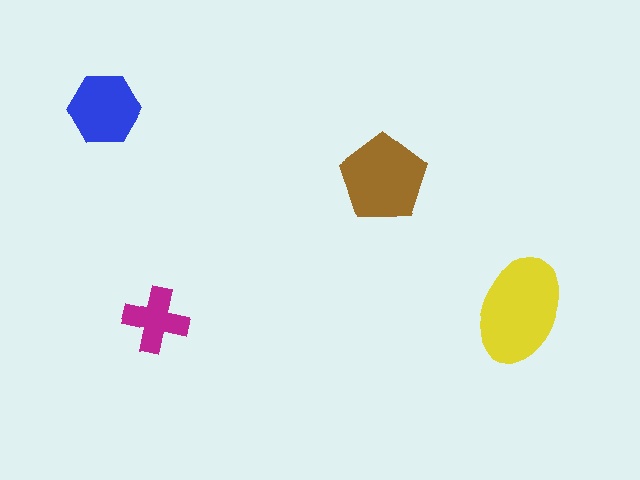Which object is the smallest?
The magenta cross.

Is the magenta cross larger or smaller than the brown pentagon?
Smaller.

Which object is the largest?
The yellow ellipse.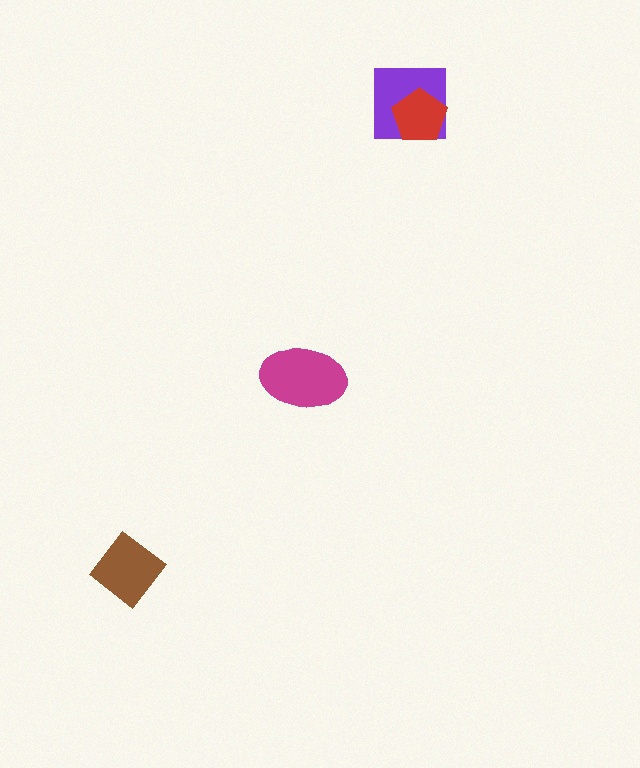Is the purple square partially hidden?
Yes, it is partially covered by another shape.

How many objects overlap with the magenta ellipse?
0 objects overlap with the magenta ellipse.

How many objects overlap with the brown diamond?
0 objects overlap with the brown diamond.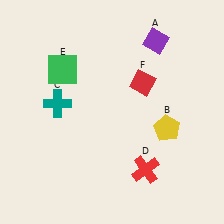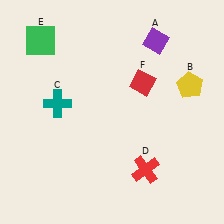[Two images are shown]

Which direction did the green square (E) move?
The green square (E) moved up.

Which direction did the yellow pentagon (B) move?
The yellow pentagon (B) moved up.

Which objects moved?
The objects that moved are: the yellow pentagon (B), the green square (E).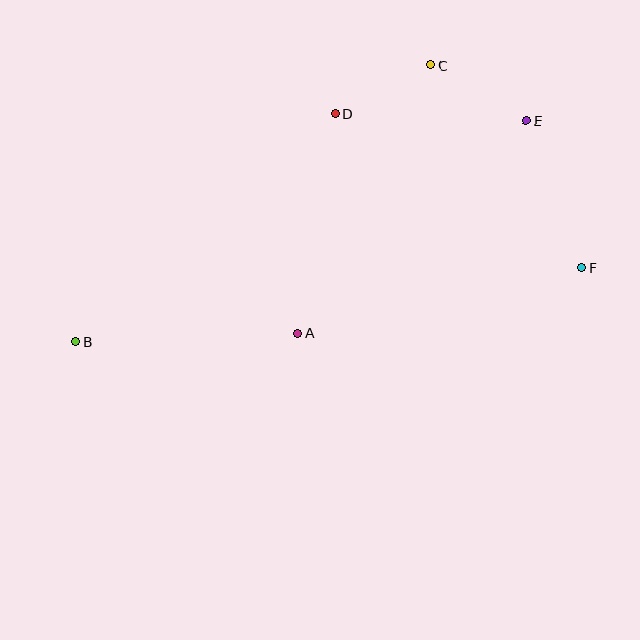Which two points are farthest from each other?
Points B and F are farthest from each other.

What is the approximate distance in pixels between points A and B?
The distance between A and B is approximately 223 pixels.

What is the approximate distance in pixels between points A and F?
The distance between A and F is approximately 291 pixels.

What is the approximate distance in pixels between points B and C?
The distance between B and C is approximately 450 pixels.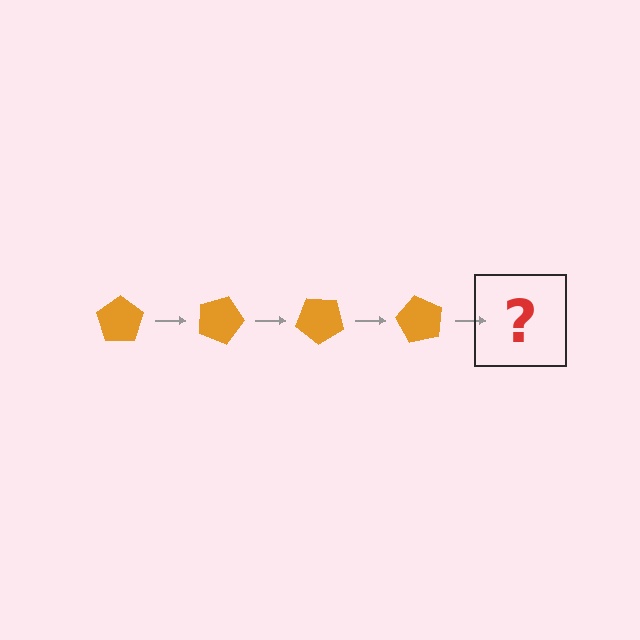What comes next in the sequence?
The next element should be an orange pentagon rotated 80 degrees.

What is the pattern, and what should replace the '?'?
The pattern is that the pentagon rotates 20 degrees each step. The '?' should be an orange pentagon rotated 80 degrees.